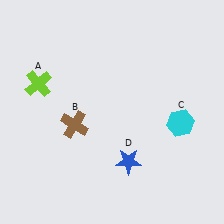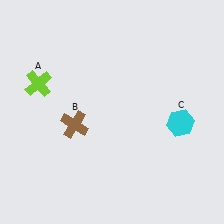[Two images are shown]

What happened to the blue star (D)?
The blue star (D) was removed in Image 2. It was in the bottom-right area of Image 1.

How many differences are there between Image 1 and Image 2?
There is 1 difference between the two images.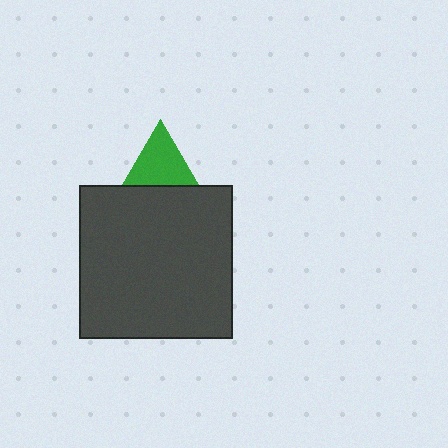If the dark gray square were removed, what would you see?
You would see the complete green triangle.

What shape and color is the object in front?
The object in front is a dark gray square.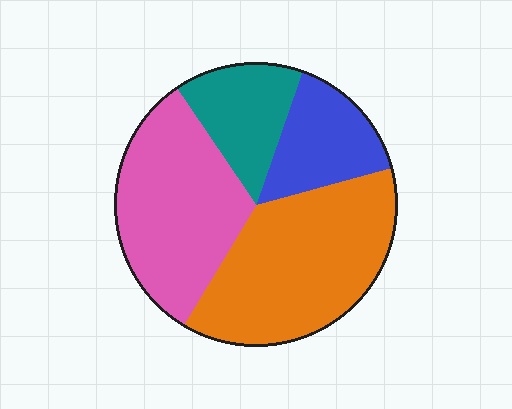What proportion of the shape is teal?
Teal takes up less than a sixth of the shape.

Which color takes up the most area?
Orange, at roughly 40%.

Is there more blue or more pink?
Pink.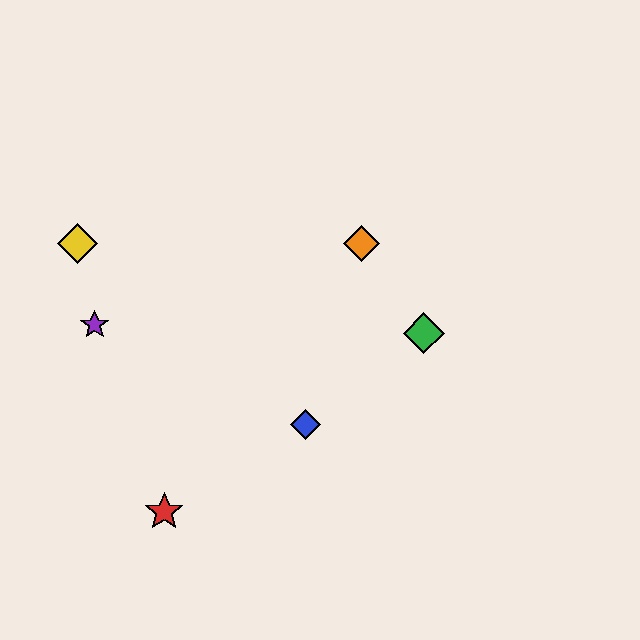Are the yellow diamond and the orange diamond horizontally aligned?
Yes, both are at y≈244.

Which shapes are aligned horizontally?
The yellow diamond, the orange diamond are aligned horizontally.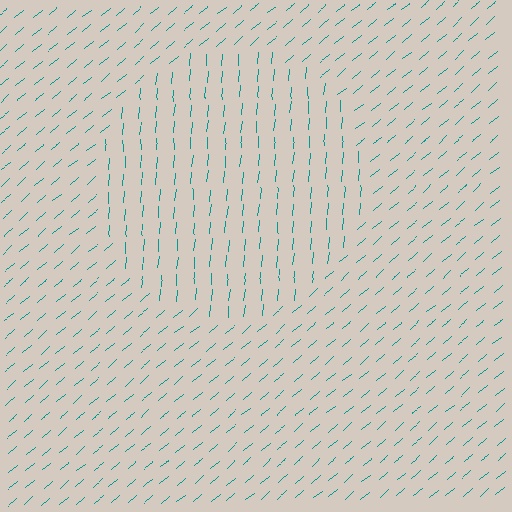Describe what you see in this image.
The image is filled with small teal line segments. A circle region in the image has lines oriented differently from the surrounding lines, creating a visible texture boundary.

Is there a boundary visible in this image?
Yes, there is a texture boundary formed by a change in line orientation.